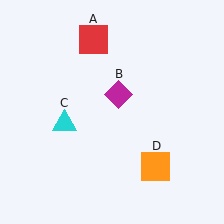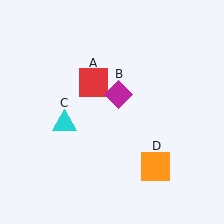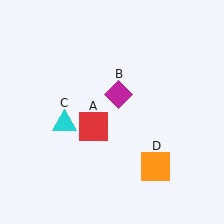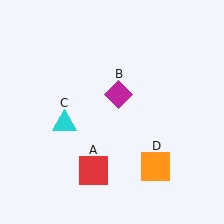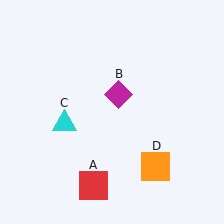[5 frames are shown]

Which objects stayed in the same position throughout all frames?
Magenta diamond (object B) and cyan triangle (object C) and orange square (object D) remained stationary.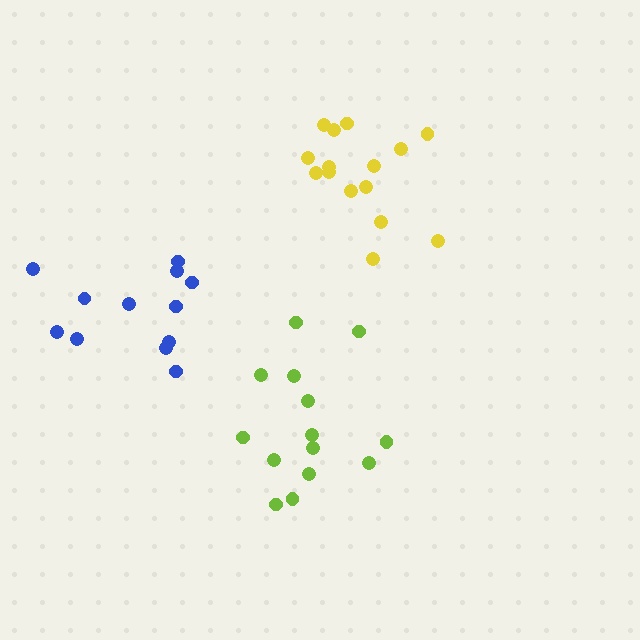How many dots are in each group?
Group 1: 14 dots, Group 2: 12 dots, Group 3: 15 dots (41 total).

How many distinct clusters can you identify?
There are 3 distinct clusters.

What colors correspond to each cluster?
The clusters are colored: lime, blue, yellow.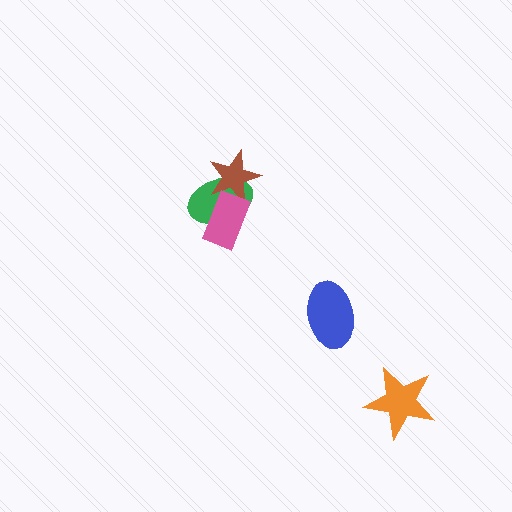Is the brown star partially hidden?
Yes, it is partially covered by another shape.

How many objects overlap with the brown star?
2 objects overlap with the brown star.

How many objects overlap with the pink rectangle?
2 objects overlap with the pink rectangle.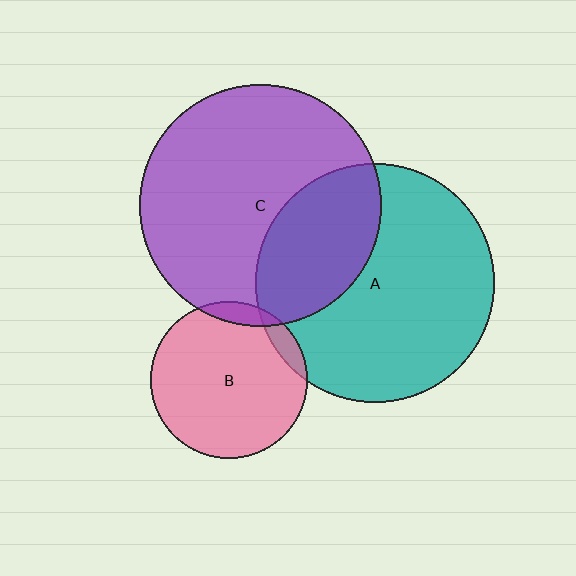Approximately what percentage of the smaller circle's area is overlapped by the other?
Approximately 5%.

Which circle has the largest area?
Circle C (purple).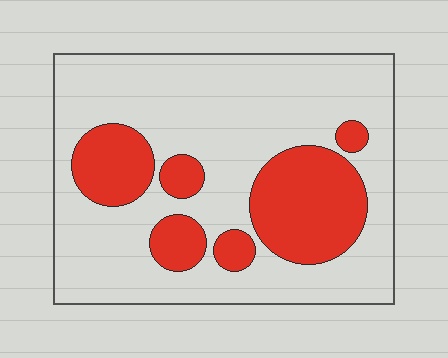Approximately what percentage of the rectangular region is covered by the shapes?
Approximately 25%.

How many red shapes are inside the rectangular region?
6.